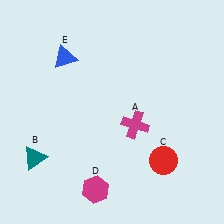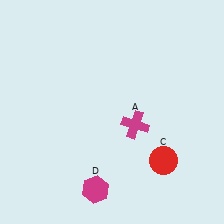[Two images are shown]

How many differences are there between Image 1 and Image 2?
There are 2 differences between the two images.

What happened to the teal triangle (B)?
The teal triangle (B) was removed in Image 2. It was in the bottom-left area of Image 1.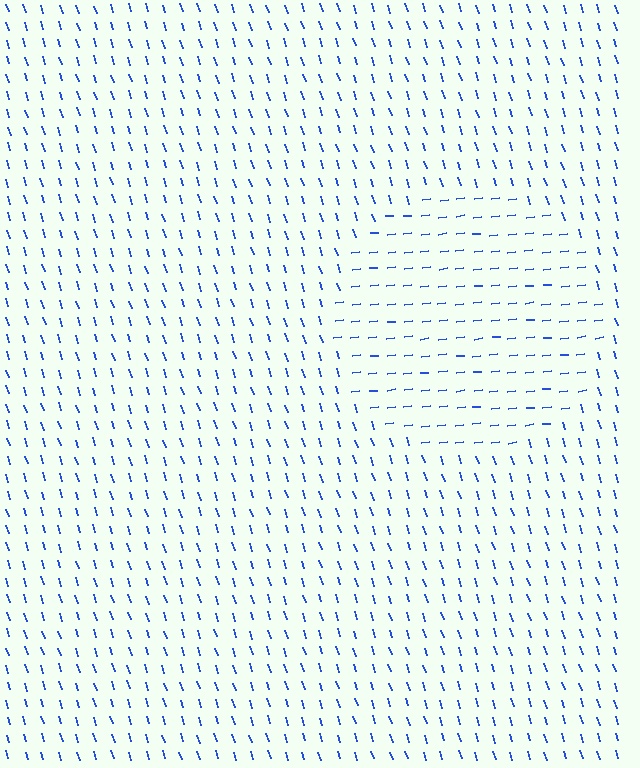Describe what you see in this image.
The image is filled with small blue line segments. A circle region in the image has lines oriented differently from the surrounding lines, creating a visible texture boundary.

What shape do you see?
I see a circle.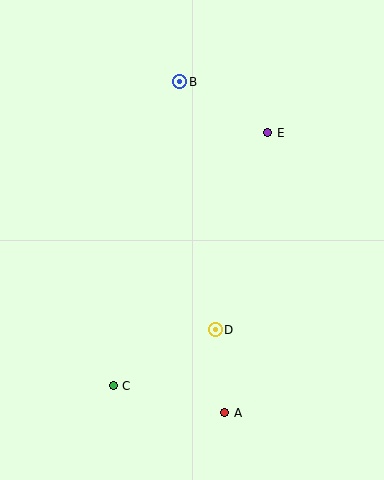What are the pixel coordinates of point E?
Point E is at (268, 133).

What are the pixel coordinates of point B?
Point B is at (180, 82).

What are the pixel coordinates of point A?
Point A is at (225, 413).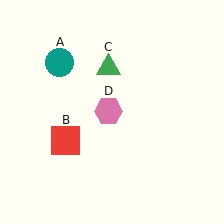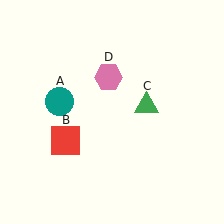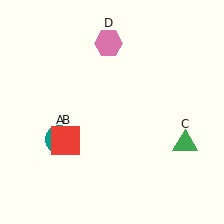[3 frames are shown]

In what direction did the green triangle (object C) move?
The green triangle (object C) moved down and to the right.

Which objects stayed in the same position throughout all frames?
Red square (object B) remained stationary.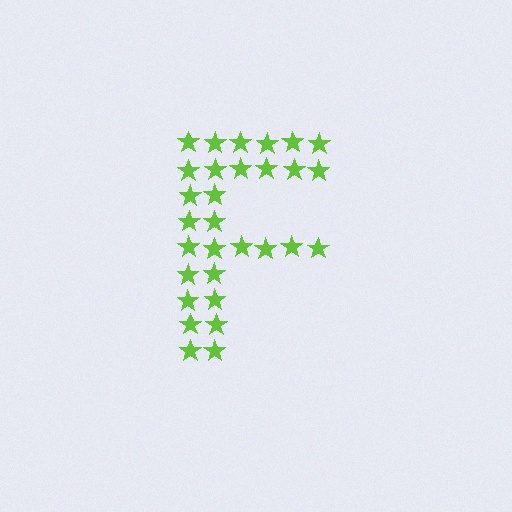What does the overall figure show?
The overall figure shows the letter F.